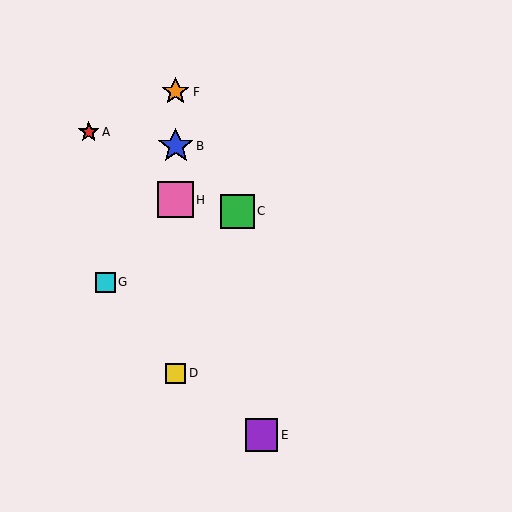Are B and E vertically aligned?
No, B is at x≈176 and E is at x≈262.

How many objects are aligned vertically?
4 objects (B, D, F, H) are aligned vertically.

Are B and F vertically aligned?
Yes, both are at x≈176.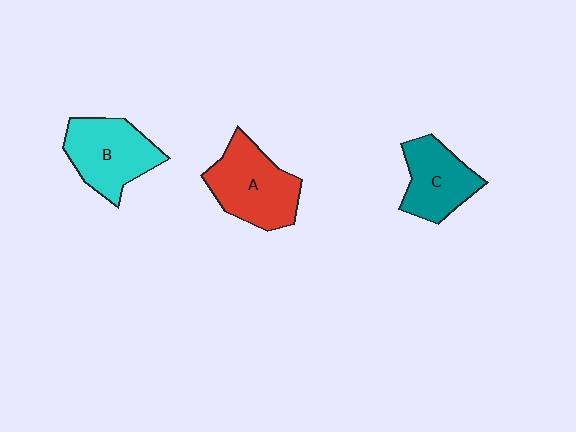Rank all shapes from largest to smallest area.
From largest to smallest: A (red), B (cyan), C (teal).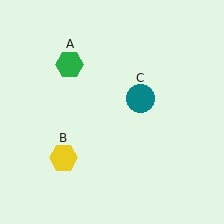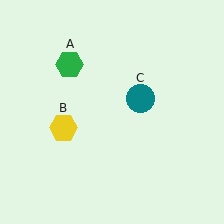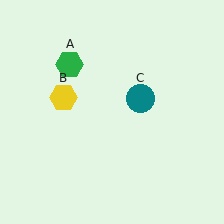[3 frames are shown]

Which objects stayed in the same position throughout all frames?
Green hexagon (object A) and teal circle (object C) remained stationary.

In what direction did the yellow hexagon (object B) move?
The yellow hexagon (object B) moved up.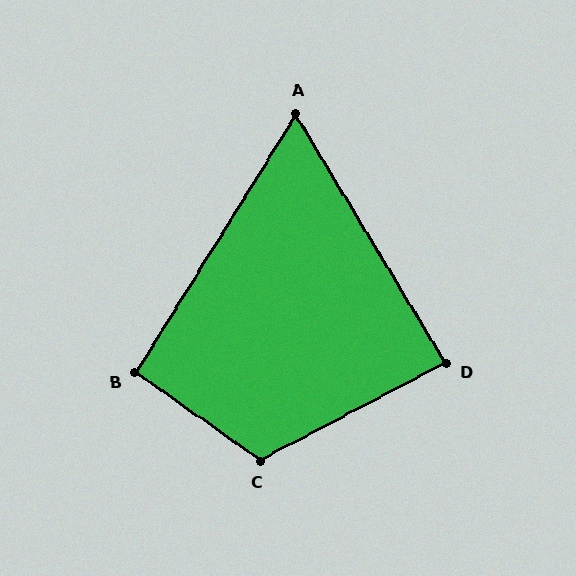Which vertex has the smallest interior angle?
A, at approximately 63 degrees.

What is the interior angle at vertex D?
Approximately 87 degrees (approximately right).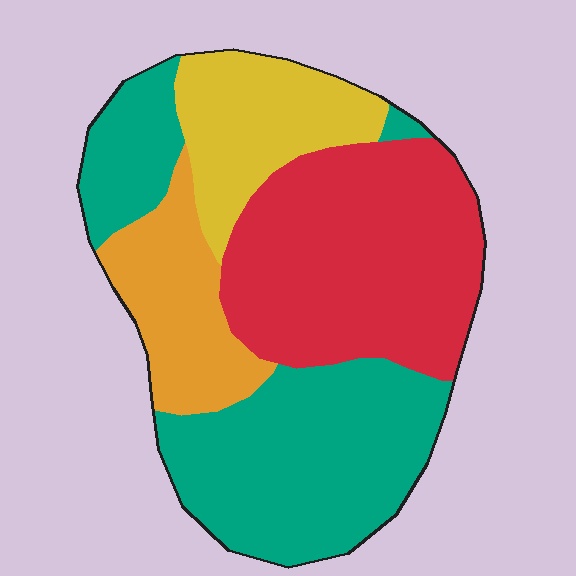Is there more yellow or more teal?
Teal.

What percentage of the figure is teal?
Teal covers around 35% of the figure.